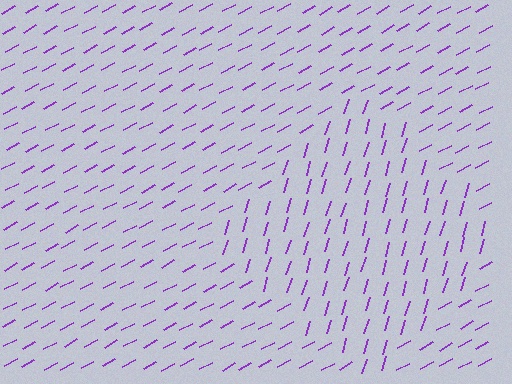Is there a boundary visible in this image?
Yes, there is a texture boundary formed by a change in line orientation.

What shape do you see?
I see a diamond.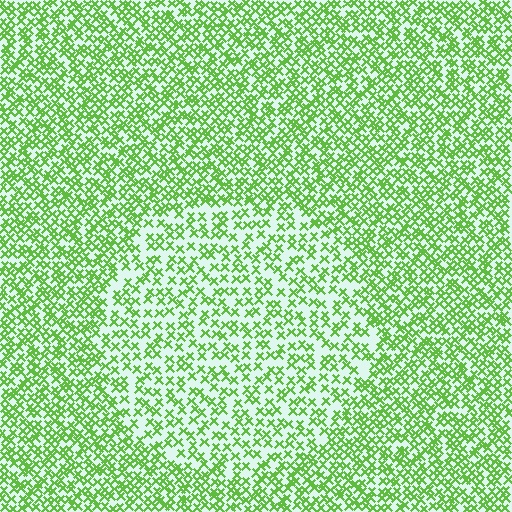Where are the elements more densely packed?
The elements are more densely packed outside the circle boundary.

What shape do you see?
I see a circle.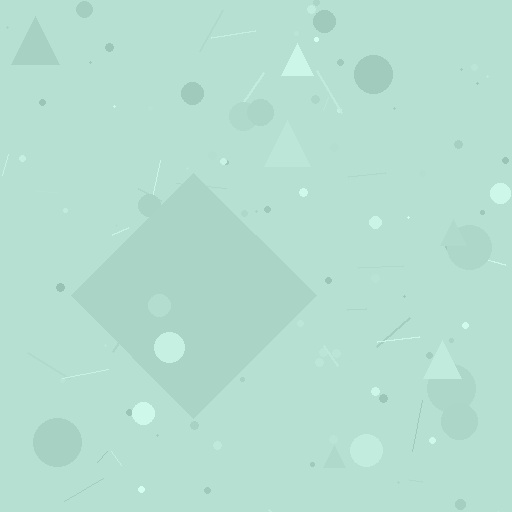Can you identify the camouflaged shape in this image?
The camouflaged shape is a diamond.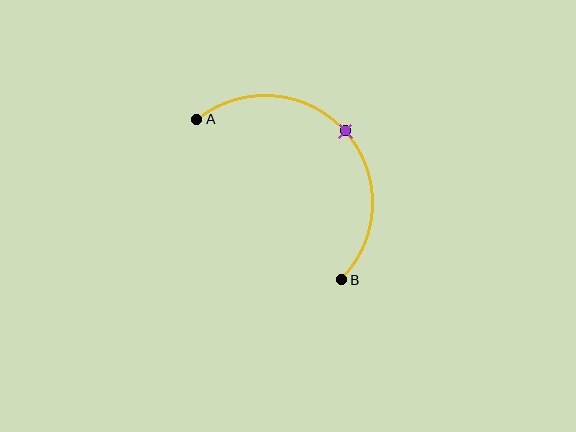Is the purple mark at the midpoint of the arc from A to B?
Yes. The purple mark lies on the arc at equal arc-length from both A and B — it is the arc midpoint.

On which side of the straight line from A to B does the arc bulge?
The arc bulges above and to the right of the straight line connecting A and B.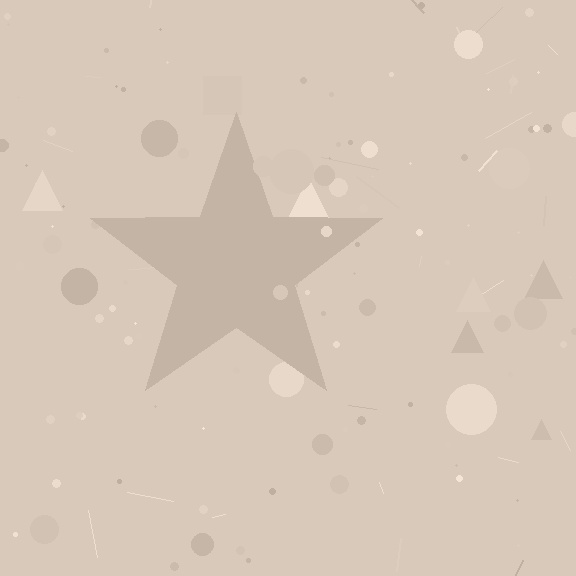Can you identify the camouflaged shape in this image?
The camouflaged shape is a star.